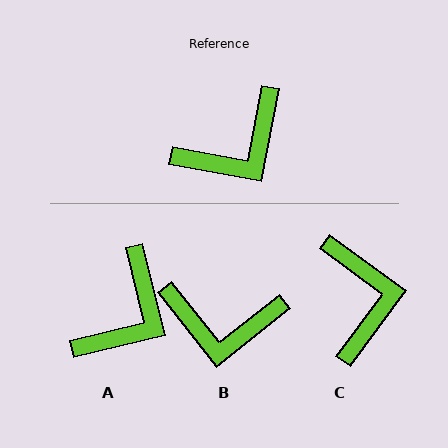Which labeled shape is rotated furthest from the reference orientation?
C, about 64 degrees away.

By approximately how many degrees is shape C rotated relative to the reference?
Approximately 64 degrees counter-clockwise.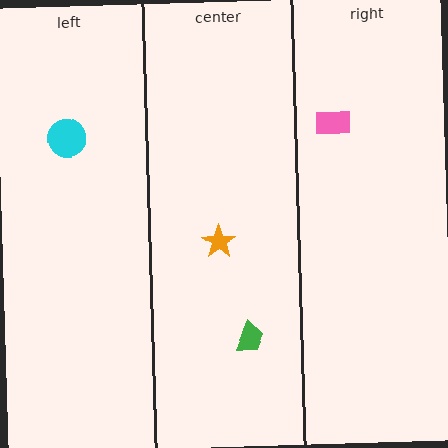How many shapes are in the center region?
2.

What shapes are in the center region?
The green trapezoid, the orange star.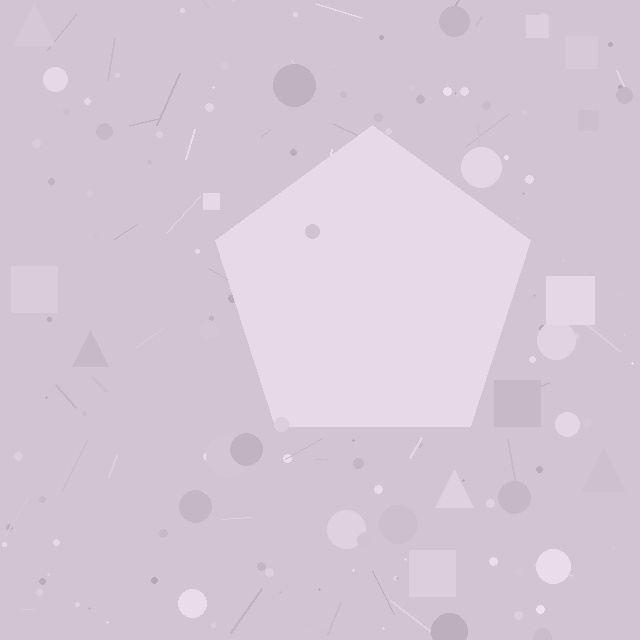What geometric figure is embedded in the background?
A pentagon is embedded in the background.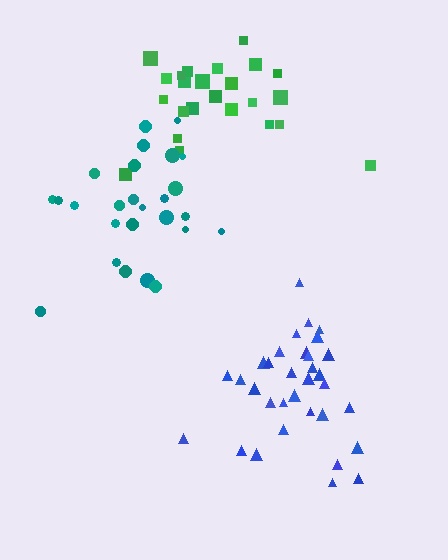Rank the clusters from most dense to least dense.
blue, green, teal.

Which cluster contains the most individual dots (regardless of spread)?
Blue (33).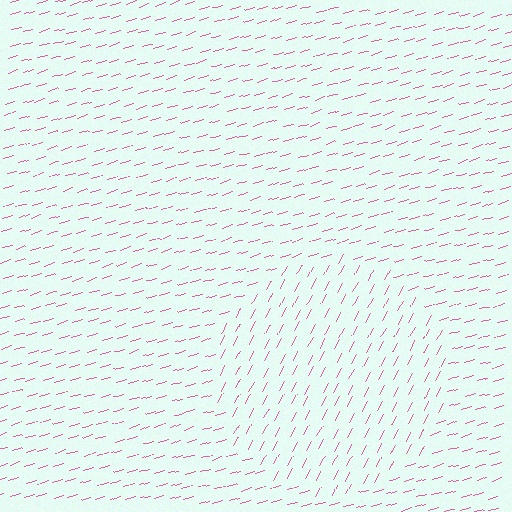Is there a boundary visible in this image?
Yes, there is a texture boundary formed by a change in line orientation.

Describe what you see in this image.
The image is filled with small pink line segments. A circle region in the image has lines oriented differently from the surrounding lines, creating a visible texture boundary.